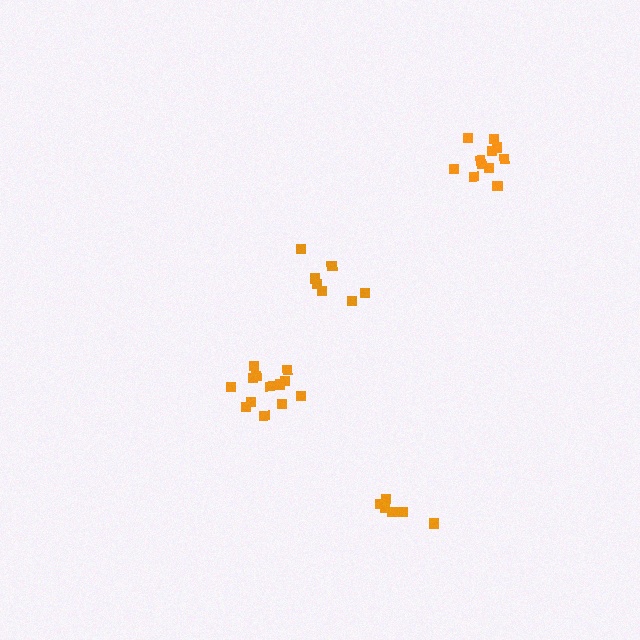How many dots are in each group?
Group 1: 13 dots, Group 2: 7 dots, Group 3: 11 dots, Group 4: 7 dots (38 total).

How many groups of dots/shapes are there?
There are 4 groups.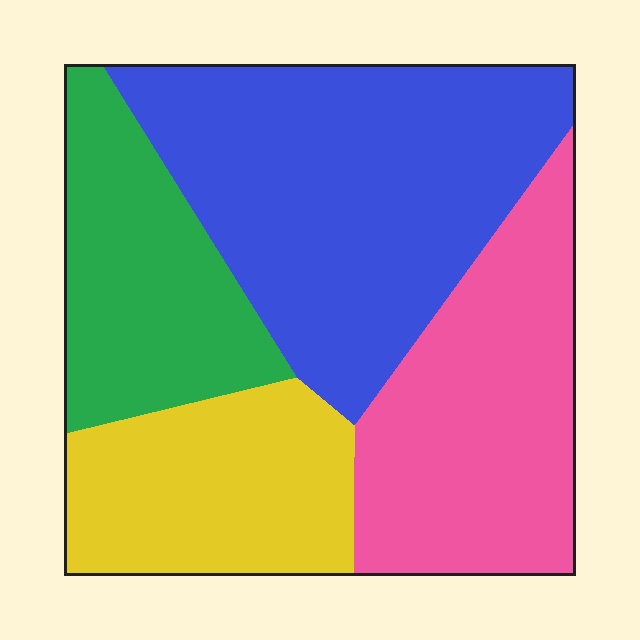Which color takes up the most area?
Blue, at roughly 35%.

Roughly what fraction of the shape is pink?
Pink covers 26% of the shape.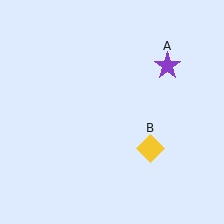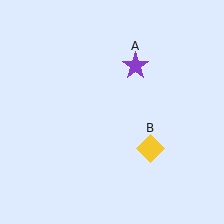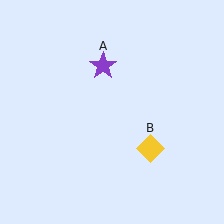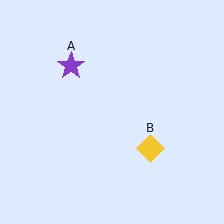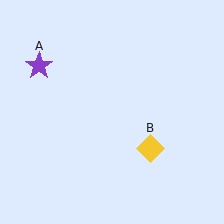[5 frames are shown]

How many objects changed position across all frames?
1 object changed position: purple star (object A).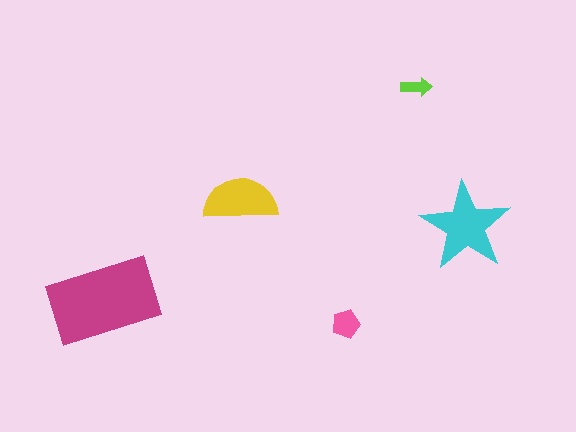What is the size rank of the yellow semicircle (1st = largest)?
3rd.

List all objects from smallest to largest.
The lime arrow, the pink pentagon, the yellow semicircle, the cyan star, the magenta rectangle.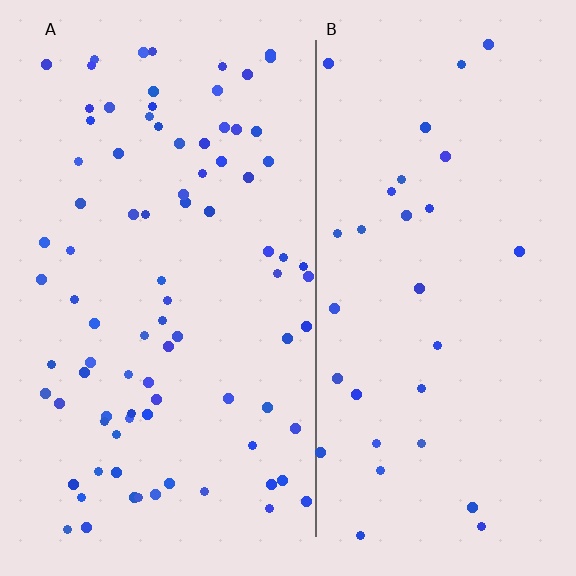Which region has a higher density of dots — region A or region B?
A (the left).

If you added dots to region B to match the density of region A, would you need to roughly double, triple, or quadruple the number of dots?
Approximately triple.